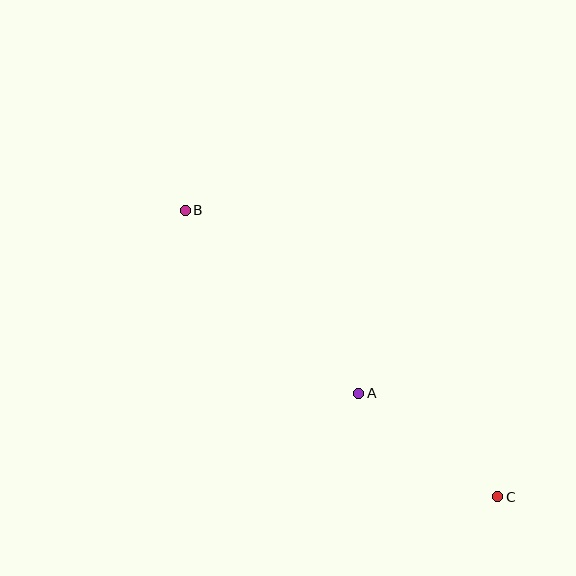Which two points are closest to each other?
Points A and C are closest to each other.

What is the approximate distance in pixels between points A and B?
The distance between A and B is approximately 252 pixels.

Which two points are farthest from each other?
Points B and C are farthest from each other.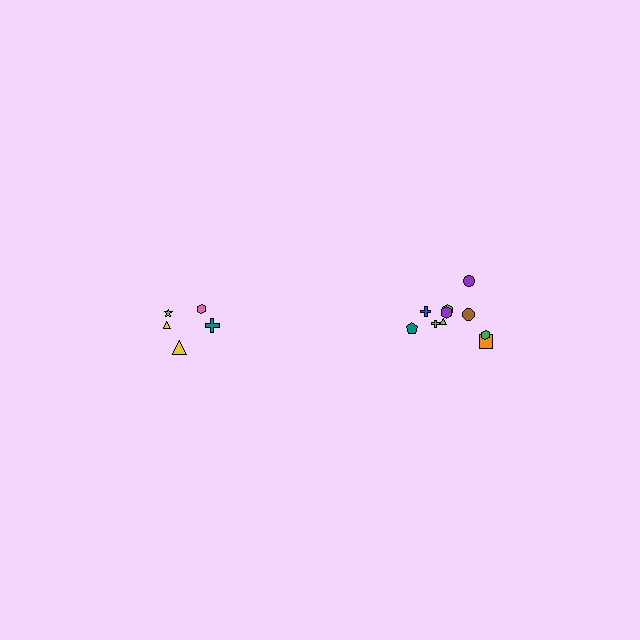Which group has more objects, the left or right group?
The right group.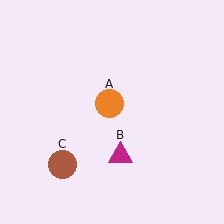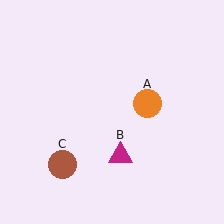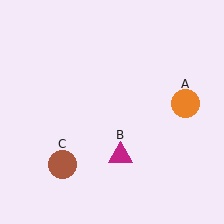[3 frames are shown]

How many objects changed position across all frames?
1 object changed position: orange circle (object A).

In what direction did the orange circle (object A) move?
The orange circle (object A) moved right.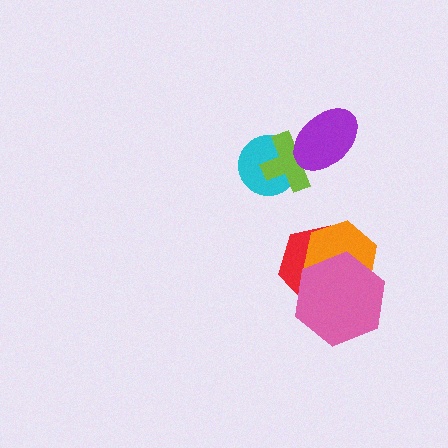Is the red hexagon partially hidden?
Yes, it is partially covered by another shape.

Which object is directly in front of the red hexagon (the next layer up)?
The orange hexagon is directly in front of the red hexagon.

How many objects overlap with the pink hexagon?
2 objects overlap with the pink hexagon.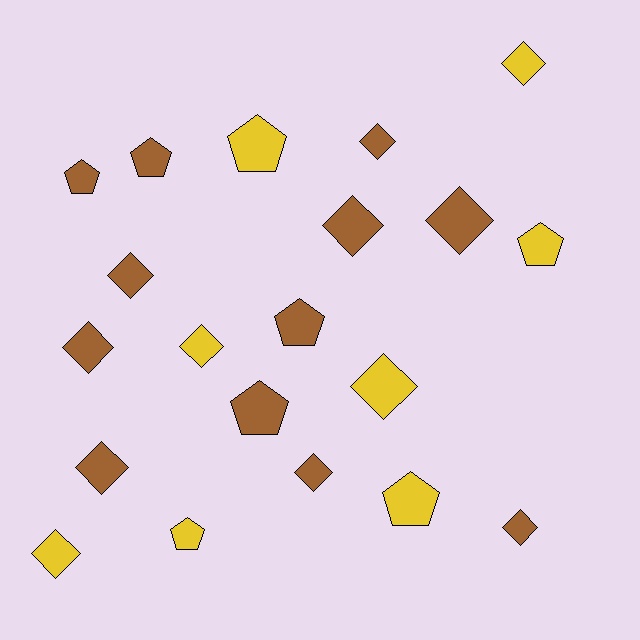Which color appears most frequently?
Brown, with 12 objects.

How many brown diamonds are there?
There are 8 brown diamonds.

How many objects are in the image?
There are 20 objects.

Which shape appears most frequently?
Diamond, with 12 objects.